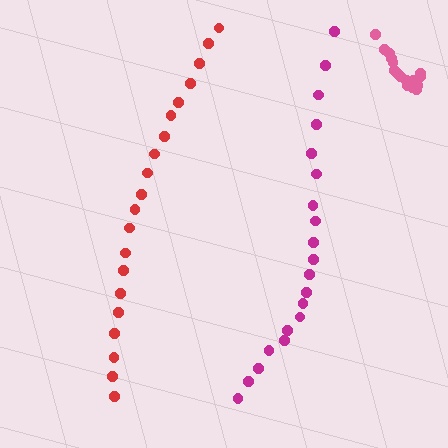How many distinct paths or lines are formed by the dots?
There are 3 distinct paths.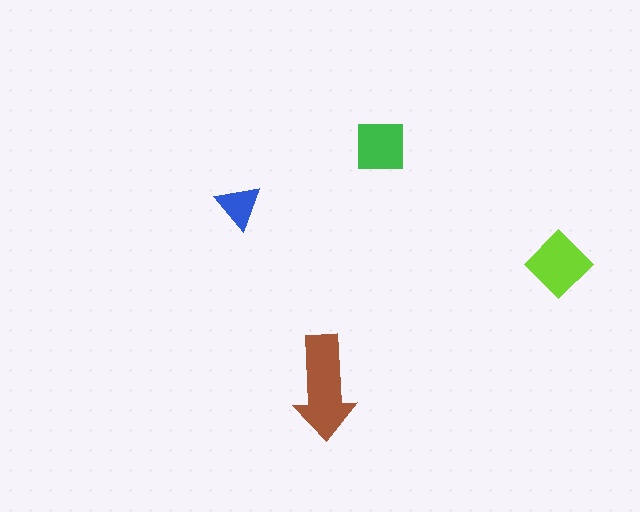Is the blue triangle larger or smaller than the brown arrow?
Smaller.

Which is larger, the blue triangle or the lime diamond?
The lime diamond.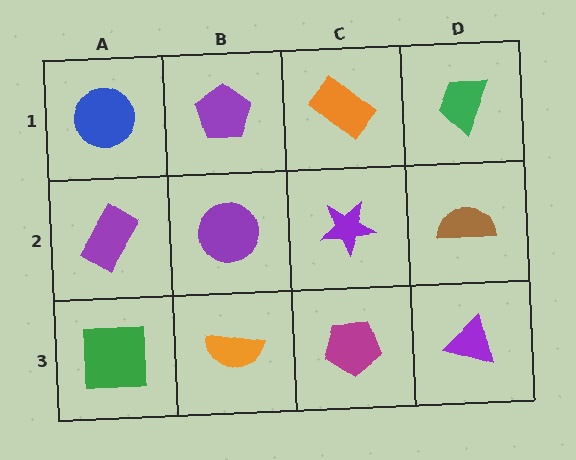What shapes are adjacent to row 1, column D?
A brown semicircle (row 2, column D), an orange rectangle (row 1, column C).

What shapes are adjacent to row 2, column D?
A green trapezoid (row 1, column D), a purple triangle (row 3, column D), a purple star (row 2, column C).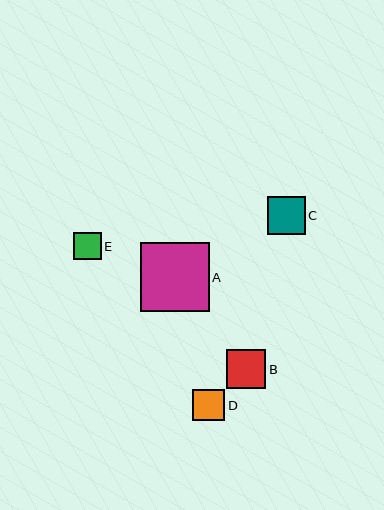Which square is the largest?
Square A is the largest with a size of approximately 69 pixels.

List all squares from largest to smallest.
From largest to smallest: A, B, C, D, E.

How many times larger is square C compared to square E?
Square C is approximately 1.4 times the size of square E.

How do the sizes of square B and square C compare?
Square B and square C are approximately the same size.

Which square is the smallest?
Square E is the smallest with a size of approximately 28 pixels.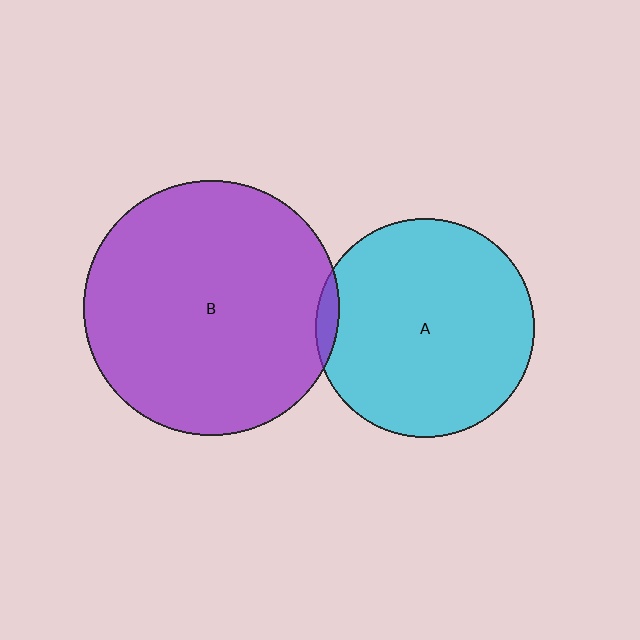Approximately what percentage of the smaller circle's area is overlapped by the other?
Approximately 5%.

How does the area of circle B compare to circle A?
Approximately 1.4 times.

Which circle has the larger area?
Circle B (purple).